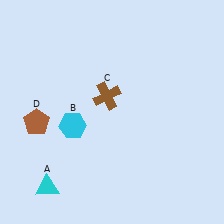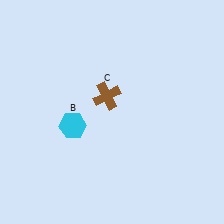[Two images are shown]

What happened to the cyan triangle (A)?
The cyan triangle (A) was removed in Image 2. It was in the bottom-left area of Image 1.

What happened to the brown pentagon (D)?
The brown pentagon (D) was removed in Image 2. It was in the bottom-left area of Image 1.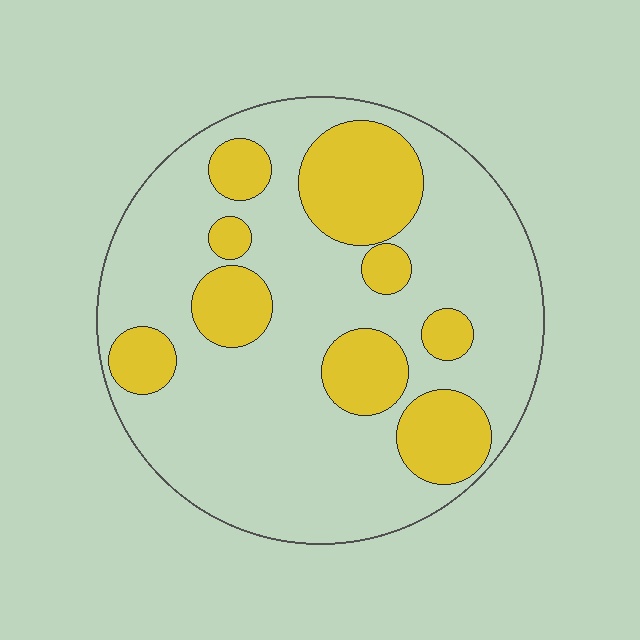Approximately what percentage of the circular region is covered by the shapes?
Approximately 30%.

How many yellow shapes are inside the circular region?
9.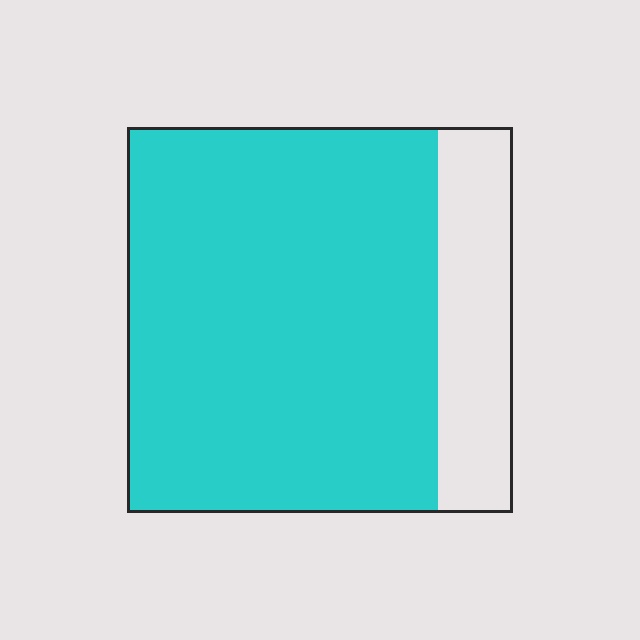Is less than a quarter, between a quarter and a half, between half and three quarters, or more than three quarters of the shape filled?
More than three quarters.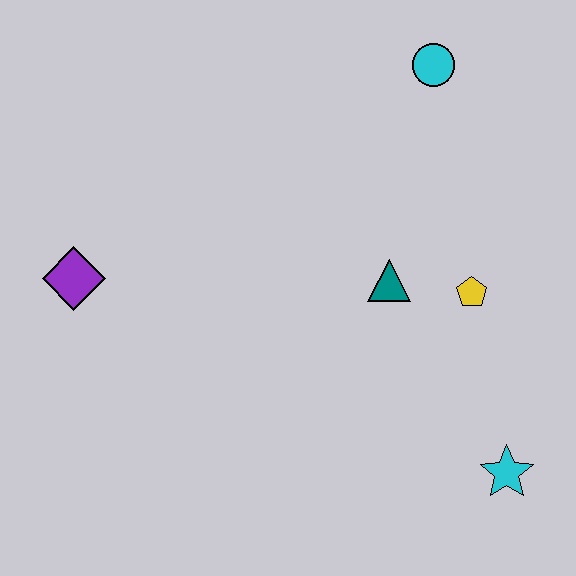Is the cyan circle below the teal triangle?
No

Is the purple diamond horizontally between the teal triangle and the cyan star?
No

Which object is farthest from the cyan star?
The purple diamond is farthest from the cyan star.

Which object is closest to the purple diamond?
The teal triangle is closest to the purple diamond.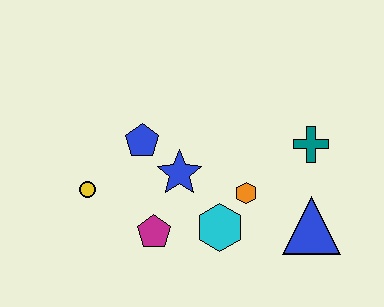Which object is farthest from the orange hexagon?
The yellow circle is farthest from the orange hexagon.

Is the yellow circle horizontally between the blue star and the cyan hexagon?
No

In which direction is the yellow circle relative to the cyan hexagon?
The yellow circle is to the left of the cyan hexagon.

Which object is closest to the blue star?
The blue pentagon is closest to the blue star.